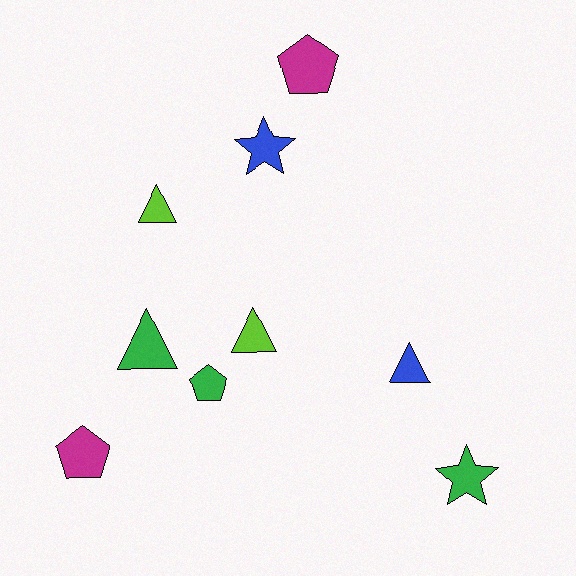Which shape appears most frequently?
Triangle, with 4 objects.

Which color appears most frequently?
Green, with 3 objects.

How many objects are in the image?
There are 9 objects.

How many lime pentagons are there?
There are no lime pentagons.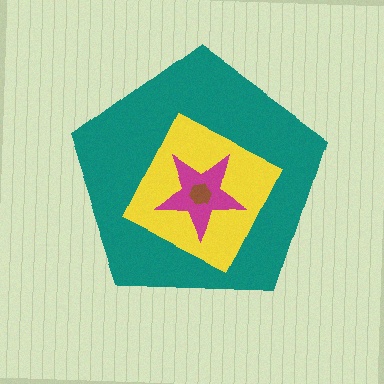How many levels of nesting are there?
4.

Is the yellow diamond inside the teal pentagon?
Yes.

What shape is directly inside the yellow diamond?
The magenta star.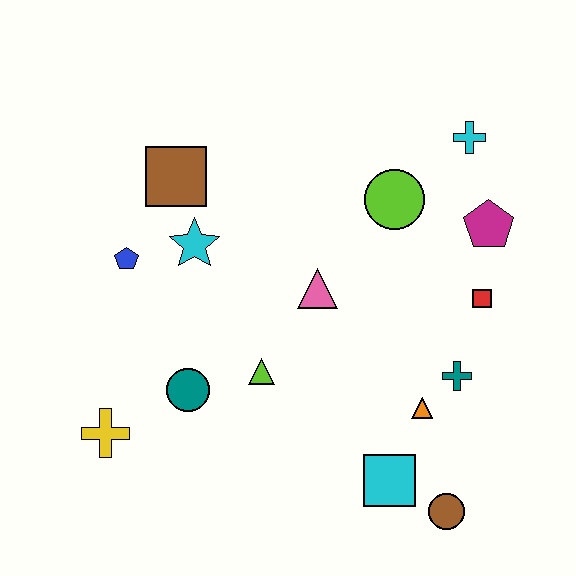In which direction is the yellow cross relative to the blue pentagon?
The yellow cross is below the blue pentagon.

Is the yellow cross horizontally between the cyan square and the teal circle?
No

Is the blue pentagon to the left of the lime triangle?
Yes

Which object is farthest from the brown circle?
The brown square is farthest from the brown circle.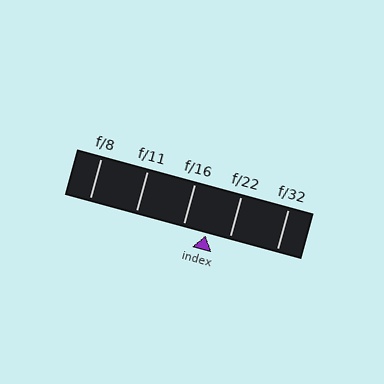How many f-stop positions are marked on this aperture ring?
There are 5 f-stop positions marked.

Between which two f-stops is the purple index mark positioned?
The index mark is between f/16 and f/22.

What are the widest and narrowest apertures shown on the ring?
The widest aperture shown is f/8 and the narrowest is f/32.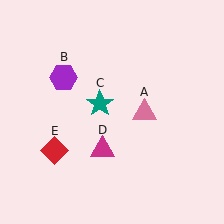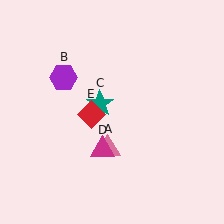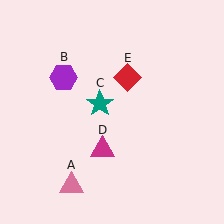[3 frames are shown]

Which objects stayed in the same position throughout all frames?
Purple hexagon (object B) and teal star (object C) and magenta triangle (object D) remained stationary.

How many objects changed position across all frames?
2 objects changed position: pink triangle (object A), red diamond (object E).